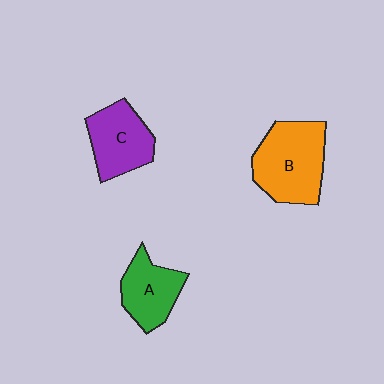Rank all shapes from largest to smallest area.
From largest to smallest: B (orange), C (purple), A (green).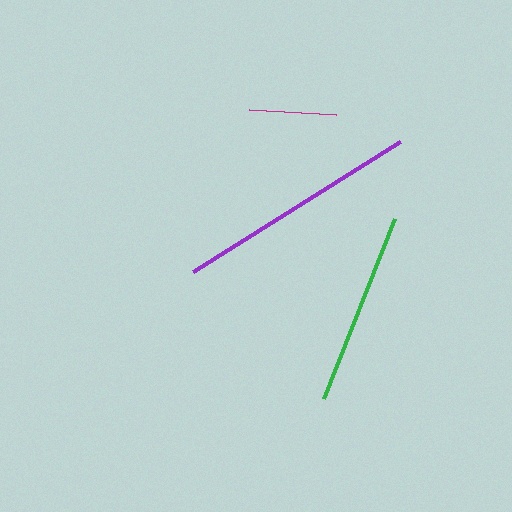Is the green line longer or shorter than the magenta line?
The green line is longer than the magenta line.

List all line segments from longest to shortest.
From longest to shortest: purple, green, magenta.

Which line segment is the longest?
The purple line is the longest at approximately 244 pixels.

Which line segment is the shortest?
The magenta line is the shortest at approximately 87 pixels.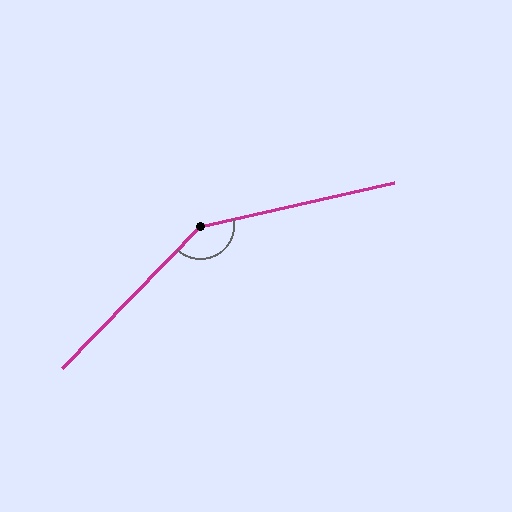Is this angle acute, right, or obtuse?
It is obtuse.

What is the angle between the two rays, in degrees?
Approximately 147 degrees.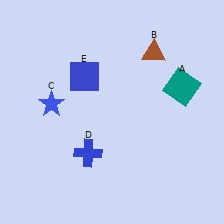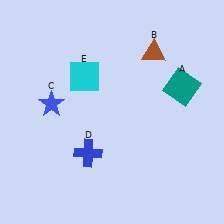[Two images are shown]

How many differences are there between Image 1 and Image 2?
There is 1 difference between the two images.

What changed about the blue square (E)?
In Image 1, E is blue. In Image 2, it changed to cyan.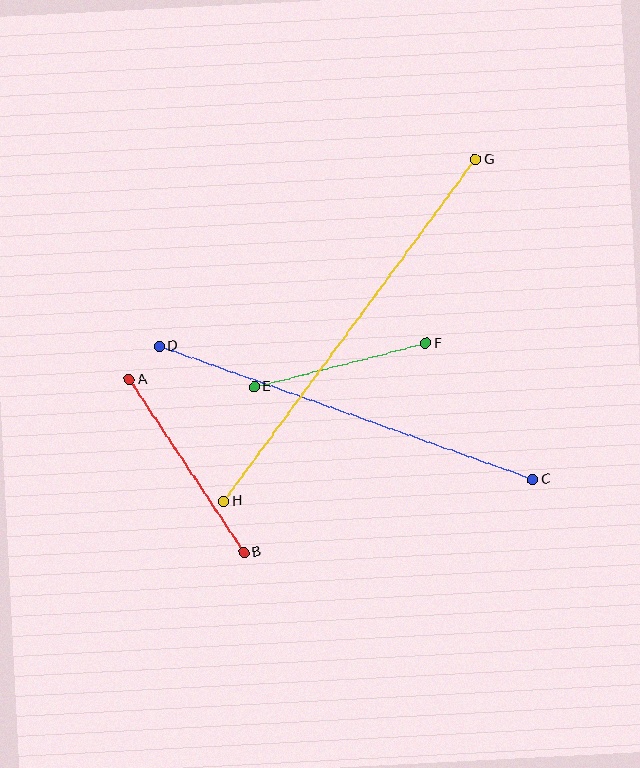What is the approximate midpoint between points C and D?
The midpoint is at approximately (346, 413) pixels.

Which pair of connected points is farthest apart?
Points G and H are farthest apart.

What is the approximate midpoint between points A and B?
The midpoint is at approximately (186, 466) pixels.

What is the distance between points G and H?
The distance is approximately 424 pixels.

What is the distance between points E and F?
The distance is approximately 177 pixels.